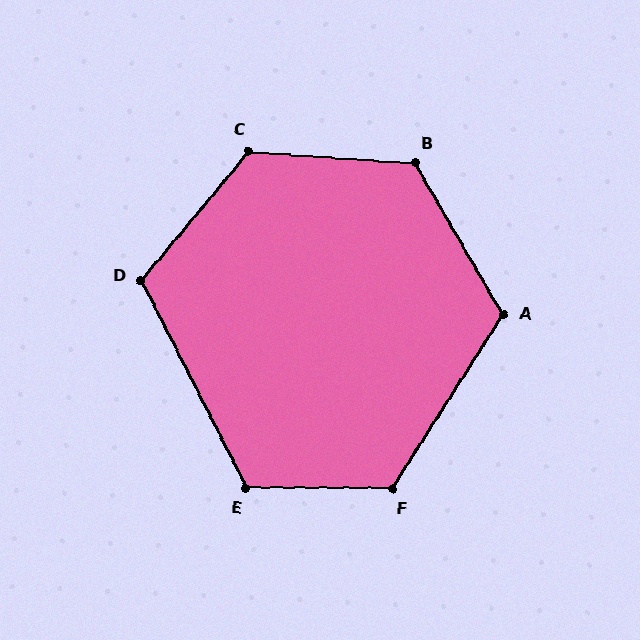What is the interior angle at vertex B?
Approximately 124 degrees (obtuse).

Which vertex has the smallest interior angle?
D, at approximately 113 degrees.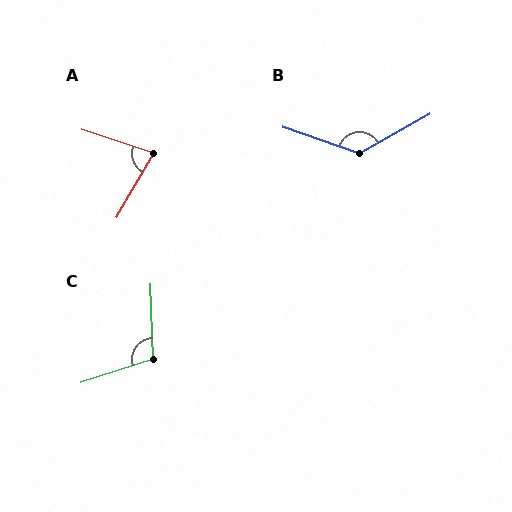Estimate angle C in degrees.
Approximately 106 degrees.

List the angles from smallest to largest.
A (78°), C (106°), B (131°).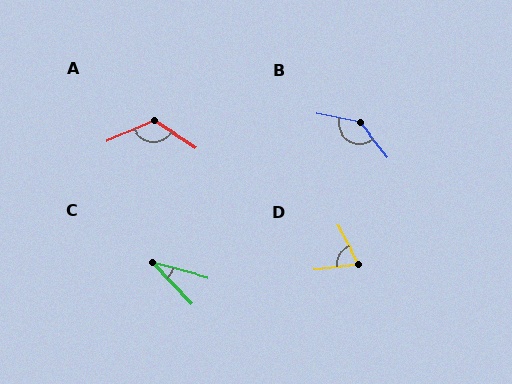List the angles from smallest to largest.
C (32°), D (69°), A (123°), B (140°).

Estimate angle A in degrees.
Approximately 123 degrees.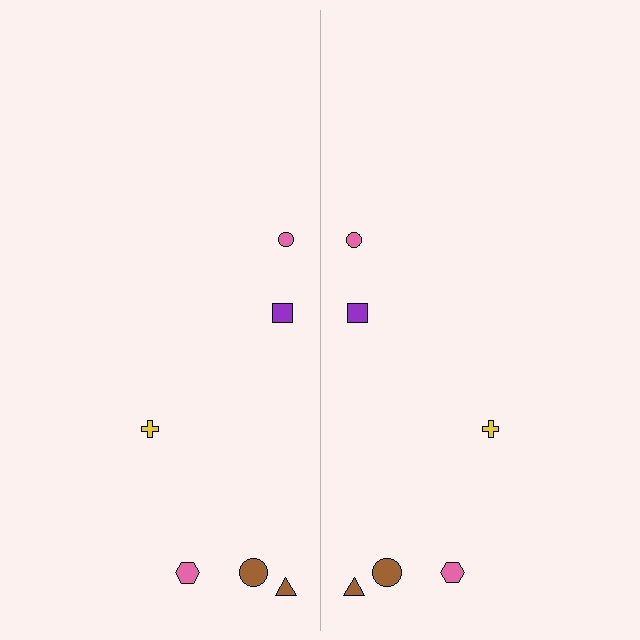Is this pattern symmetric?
Yes, this pattern has bilateral (reflection) symmetry.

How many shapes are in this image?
There are 12 shapes in this image.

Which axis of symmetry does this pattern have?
The pattern has a vertical axis of symmetry running through the center of the image.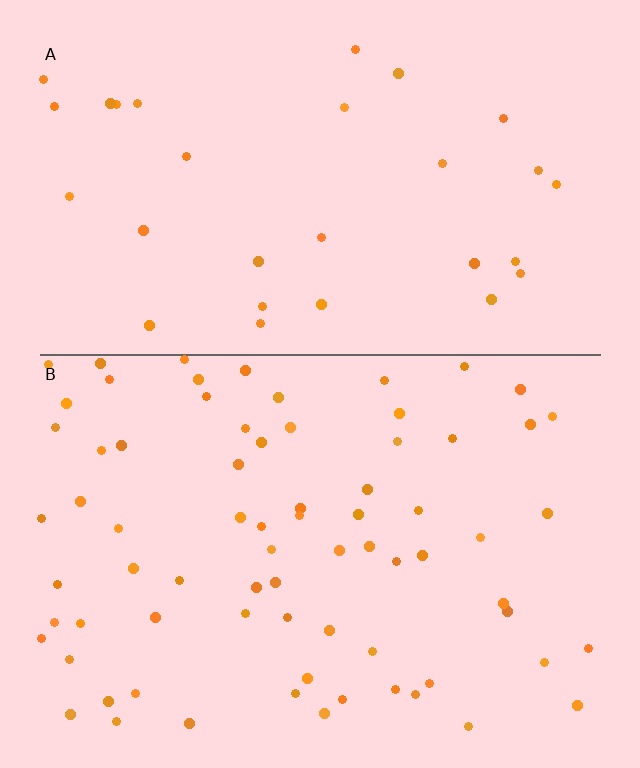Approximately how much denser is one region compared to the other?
Approximately 2.5× — region B over region A.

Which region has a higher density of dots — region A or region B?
B (the bottom).